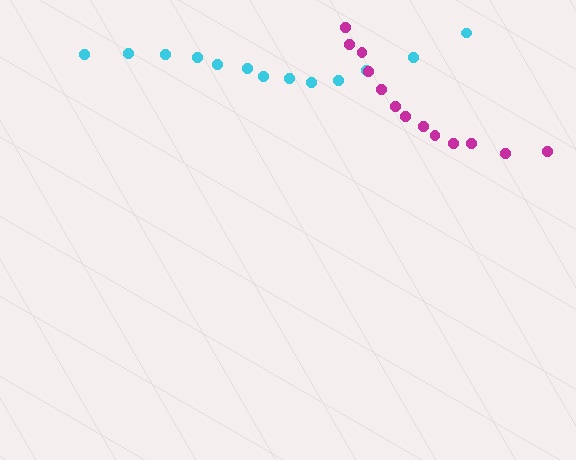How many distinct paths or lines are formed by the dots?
There are 2 distinct paths.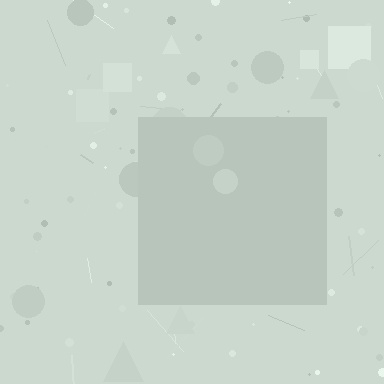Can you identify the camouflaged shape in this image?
The camouflaged shape is a square.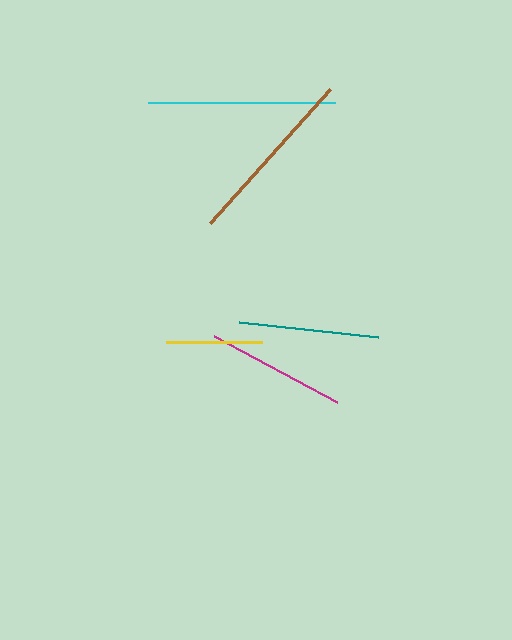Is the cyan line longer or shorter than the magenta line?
The cyan line is longer than the magenta line.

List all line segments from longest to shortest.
From longest to shortest: cyan, brown, teal, magenta, yellow.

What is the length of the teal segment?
The teal segment is approximately 140 pixels long.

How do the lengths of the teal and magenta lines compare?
The teal and magenta lines are approximately the same length.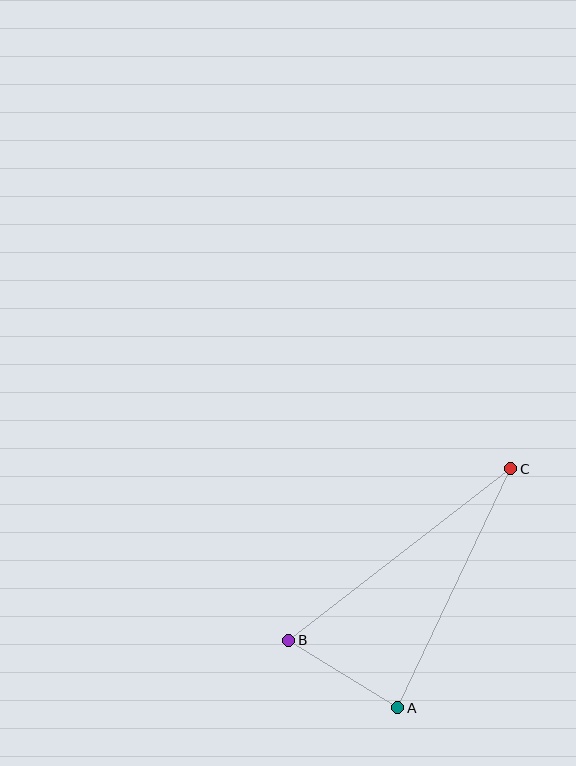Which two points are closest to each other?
Points A and B are closest to each other.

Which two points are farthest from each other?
Points B and C are farthest from each other.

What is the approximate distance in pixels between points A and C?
The distance between A and C is approximately 264 pixels.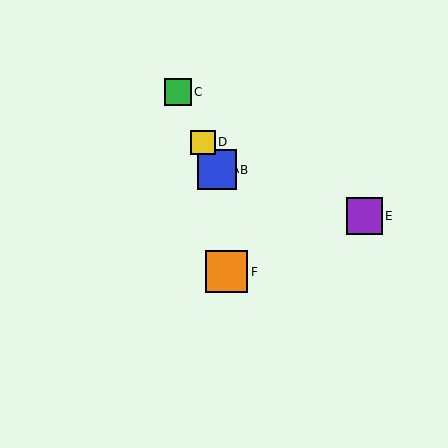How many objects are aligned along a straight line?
4 objects (A, B, C, D) are aligned along a straight line.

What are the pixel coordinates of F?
Object F is at (227, 272).